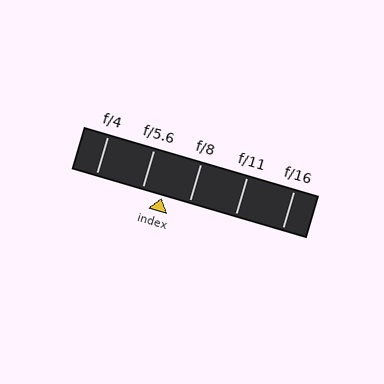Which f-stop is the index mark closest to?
The index mark is closest to f/5.6.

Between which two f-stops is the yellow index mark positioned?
The index mark is between f/5.6 and f/8.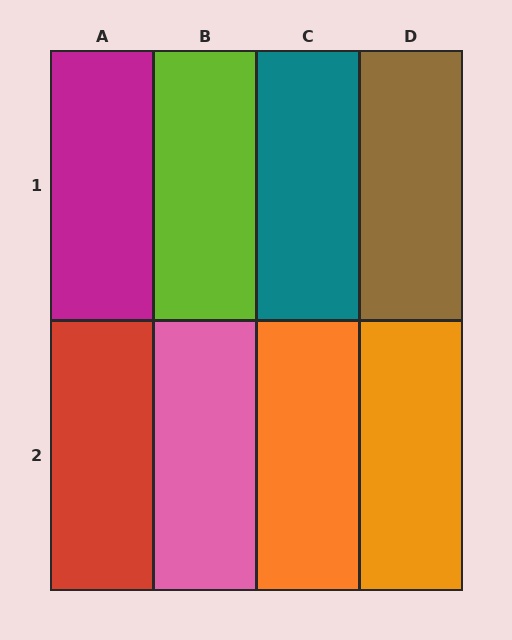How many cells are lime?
1 cell is lime.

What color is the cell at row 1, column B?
Lime.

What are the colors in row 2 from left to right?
Red, pink, orange, orange.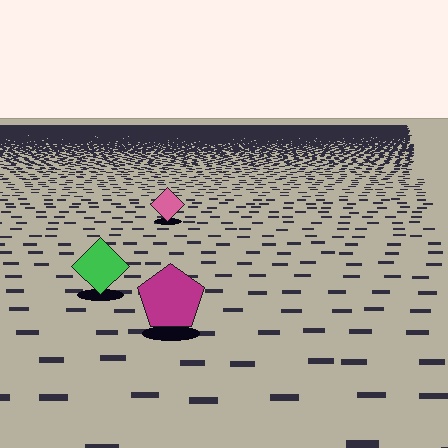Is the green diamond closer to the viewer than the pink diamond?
Yes. The green diamond is closer — you can tell from the texture gradient: the ground texture is coarser near it.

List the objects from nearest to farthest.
From nearest to farthest: the magenta pentagon, the green diamond, the pink diamond.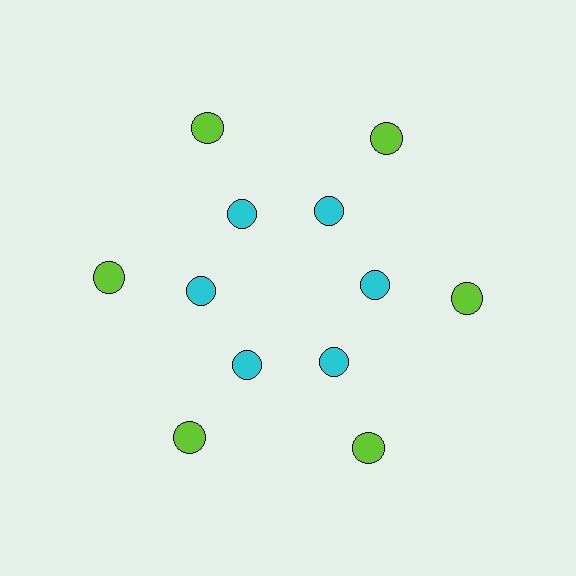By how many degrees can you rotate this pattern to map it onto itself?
The pattern maps onto itself every 60 degrees of rotation.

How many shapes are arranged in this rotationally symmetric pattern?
There are 12 shapes, arranged in 6 groups of 2.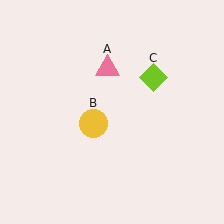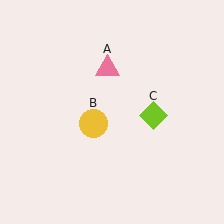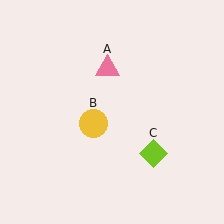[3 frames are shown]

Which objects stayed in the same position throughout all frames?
Pink triangle (object A) and yellow circle (object B) remained stationary.